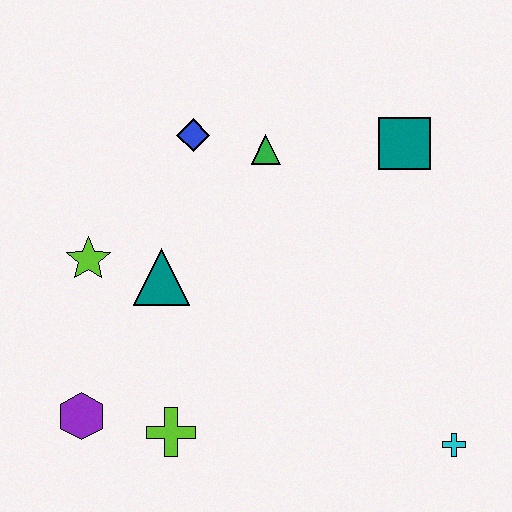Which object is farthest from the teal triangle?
The cyan cross is farthest from the teal triangle.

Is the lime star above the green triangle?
No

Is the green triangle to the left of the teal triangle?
No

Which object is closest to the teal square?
The green triangle is closest to the teal square.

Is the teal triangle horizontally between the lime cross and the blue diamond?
No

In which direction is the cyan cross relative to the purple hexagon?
The cyan cross is to the right of the purple hexagon.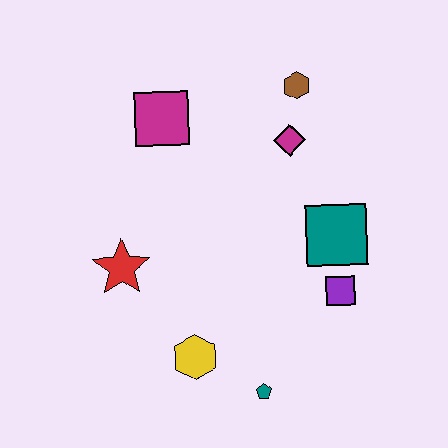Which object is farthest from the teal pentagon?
The brown hexagon is farthest from the teal pentagon.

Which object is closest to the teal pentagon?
The yellow hexagon is closest to the teal pentagon.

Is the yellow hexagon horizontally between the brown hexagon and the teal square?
No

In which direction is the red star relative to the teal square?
The red star is to the left of the teal square.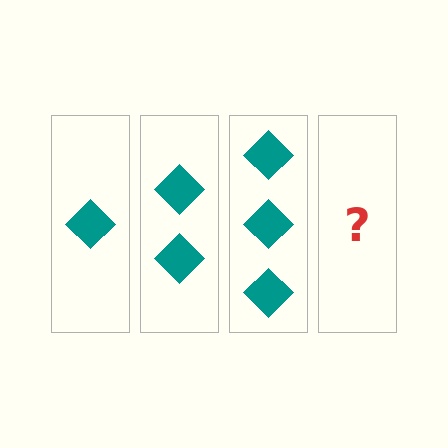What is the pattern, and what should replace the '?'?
The pattern is that each step adds one more diamond. The '?' should be 4 diamonds.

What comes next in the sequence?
The next element should be 4 diamonds.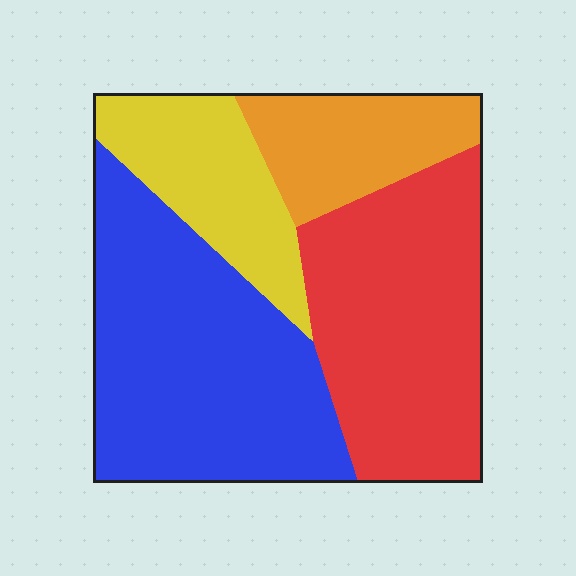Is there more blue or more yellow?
Blue.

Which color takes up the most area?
Blue, at roughly 35%.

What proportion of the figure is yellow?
Yellow covers about 15% of the figure.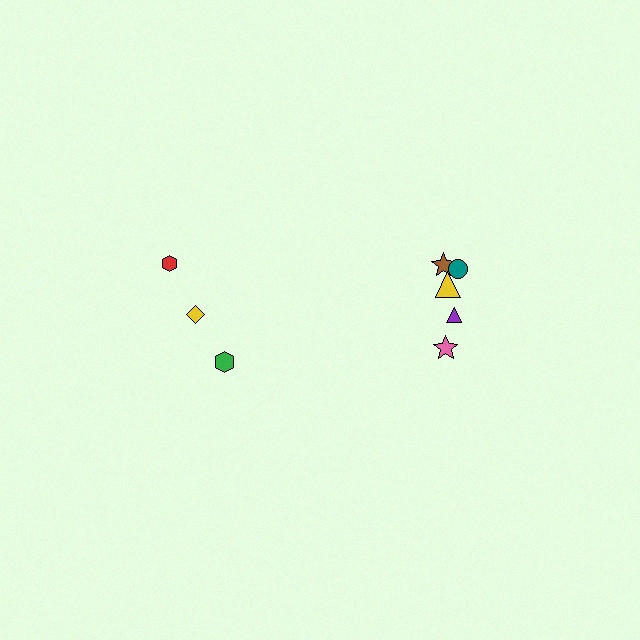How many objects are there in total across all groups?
There are 8 objects.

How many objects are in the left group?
There are 3 objects.